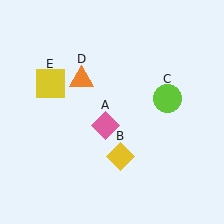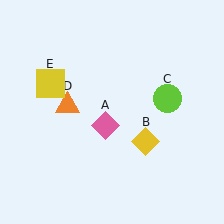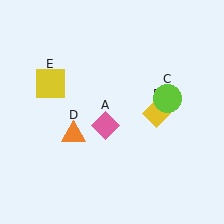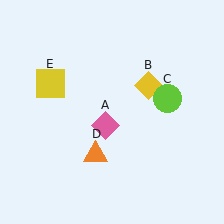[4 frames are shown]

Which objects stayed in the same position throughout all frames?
Pink diamond (object A) and lime circle (object C) and yellow square (object E) remained stationary.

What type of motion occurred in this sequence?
The yellow diamond (object B), orange triangle (object D) rotated counterclockwise around the center of the scene.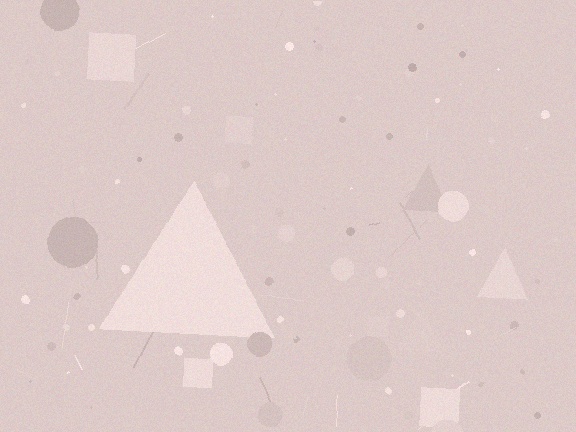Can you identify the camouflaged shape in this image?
The camouflaged shape is a triangle.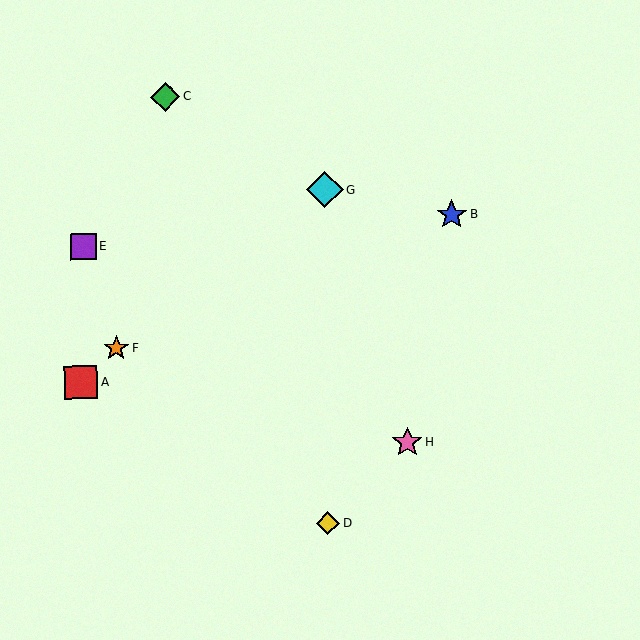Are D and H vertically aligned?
No, D is at x≈328 and H is at x≈407.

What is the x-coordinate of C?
Object C is at x≈165.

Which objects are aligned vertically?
Objects D, G are aligned vertically.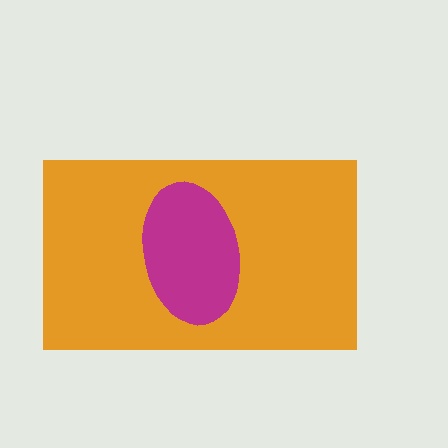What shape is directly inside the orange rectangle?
The magenta ellipse.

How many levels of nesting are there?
2.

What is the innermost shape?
The magenta ellipse.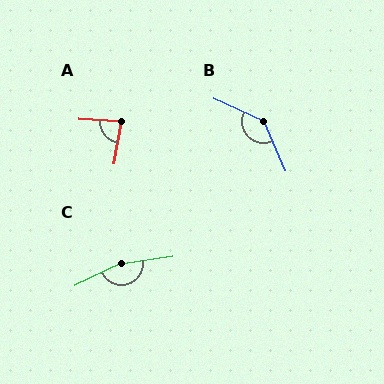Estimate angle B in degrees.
Approximately 138 degrees.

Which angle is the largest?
C, at approximately 163 degrees.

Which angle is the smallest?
A, at approximately 82 degrees.